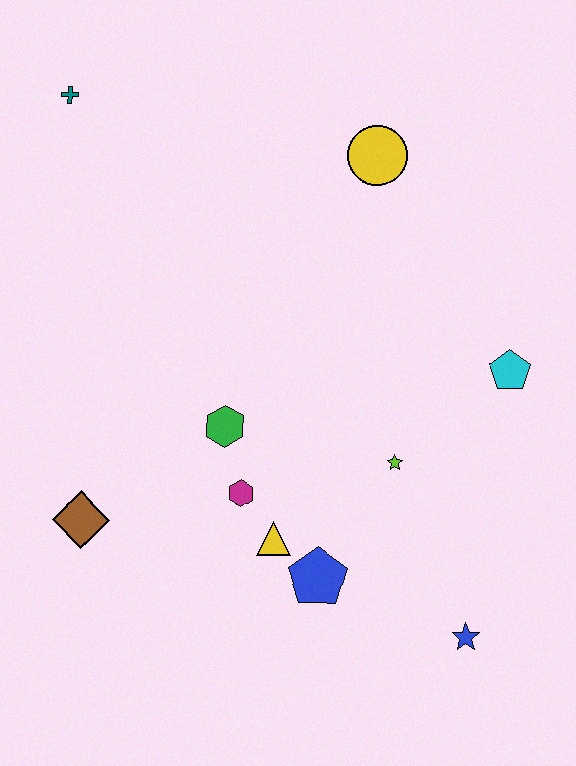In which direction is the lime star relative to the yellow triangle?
The lime star is to the right of the yellow triangle.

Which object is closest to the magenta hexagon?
The yellow triangle is closest to the magenta hexagon.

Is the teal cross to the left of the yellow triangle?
Yes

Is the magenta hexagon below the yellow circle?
Yes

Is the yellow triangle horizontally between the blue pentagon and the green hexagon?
Yes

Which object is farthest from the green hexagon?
The teal cross is farthest from the green hexagon.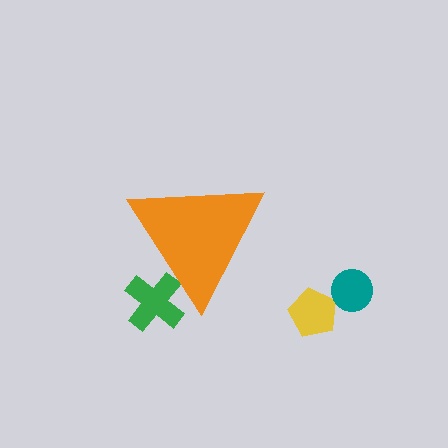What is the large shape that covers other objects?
An orange triangle.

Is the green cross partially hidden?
Yes, the green cross is partially hidden behind the orange triangle.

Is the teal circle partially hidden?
No, the teal circle is fully visible.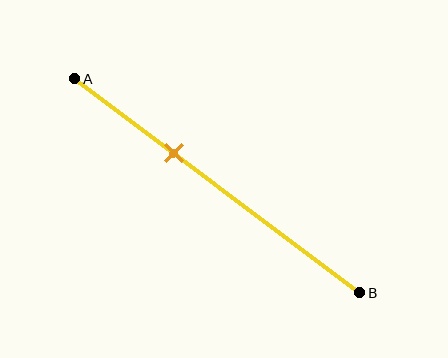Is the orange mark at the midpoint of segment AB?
No, the mark is at about 35% from A, not at the 50% midpoint.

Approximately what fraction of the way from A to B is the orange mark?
The orange mark is approximately 35% of the way from A to B.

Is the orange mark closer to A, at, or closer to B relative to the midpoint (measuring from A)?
The orange mark is closer to point A than the midpoint of segment AB.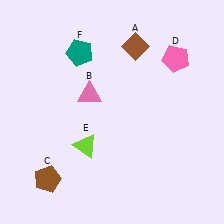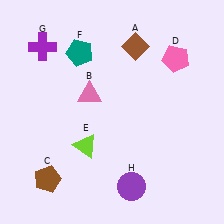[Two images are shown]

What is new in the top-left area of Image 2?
A purple cross (G) was added in the top-left area of Image 2.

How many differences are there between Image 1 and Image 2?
There are 2 differences between the two images.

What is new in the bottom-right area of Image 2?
A purple circle (H) was added in the bottom-right area of Image 2.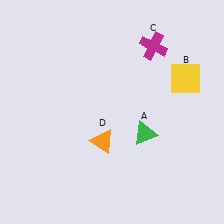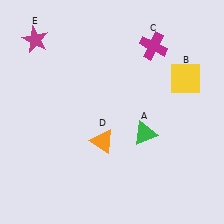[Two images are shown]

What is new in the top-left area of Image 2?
A magenta star (E) was added in the top-left area of Image 2.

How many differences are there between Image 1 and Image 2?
There is 1 difference between the two images.